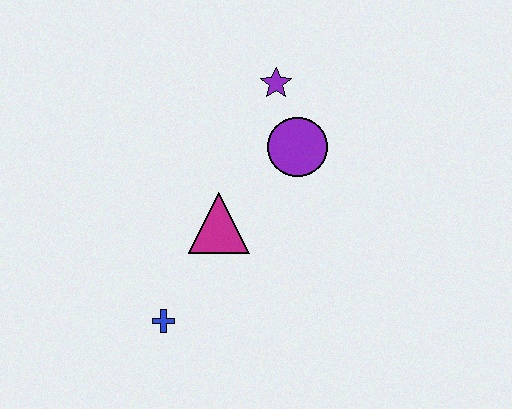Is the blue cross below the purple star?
Yes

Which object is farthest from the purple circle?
The blue cross is farthest from the purple circle.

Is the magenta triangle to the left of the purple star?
Yes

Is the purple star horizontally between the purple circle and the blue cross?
Yes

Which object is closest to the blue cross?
The magenta triangle is closest to the blue cross.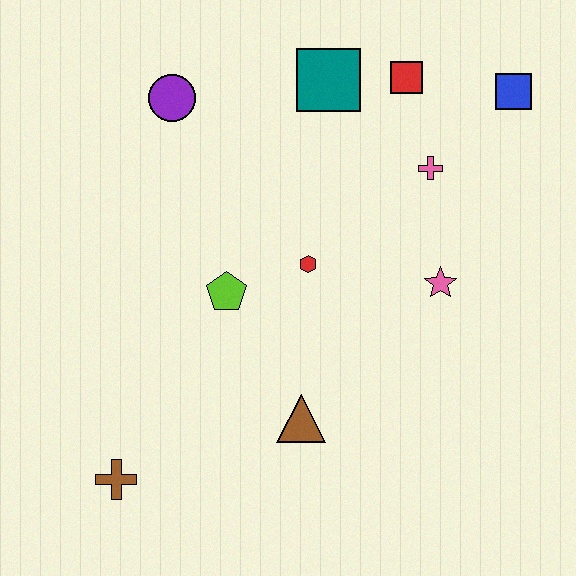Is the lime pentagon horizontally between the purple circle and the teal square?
Yes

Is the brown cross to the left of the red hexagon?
Yes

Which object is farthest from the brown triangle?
The blue square is farthest from the brown triangle.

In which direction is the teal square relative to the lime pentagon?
The teal square is above the lime pentagon.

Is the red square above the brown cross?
Yes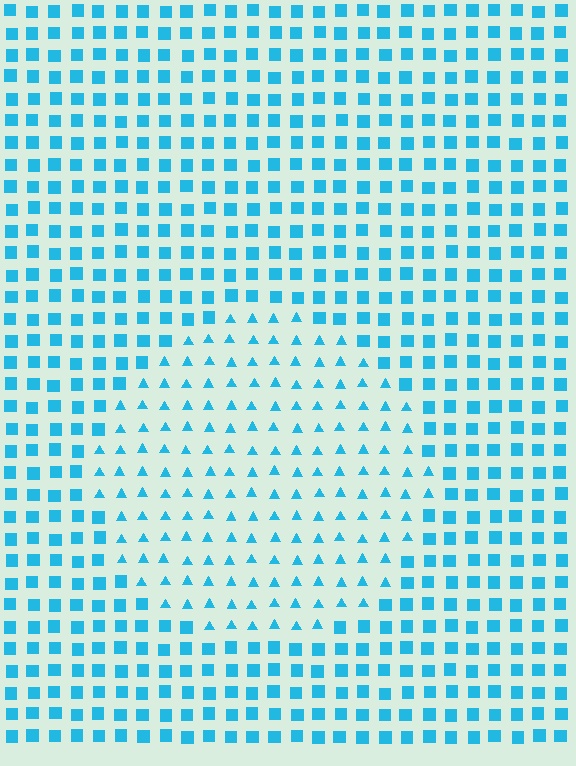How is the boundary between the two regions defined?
The boundary is defined by a change in element shape: triangles inside vs. squares outside. All elements share the same color and spacing.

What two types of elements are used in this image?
The image uses triangles inside the circle region and squares outside it.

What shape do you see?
I see a circle.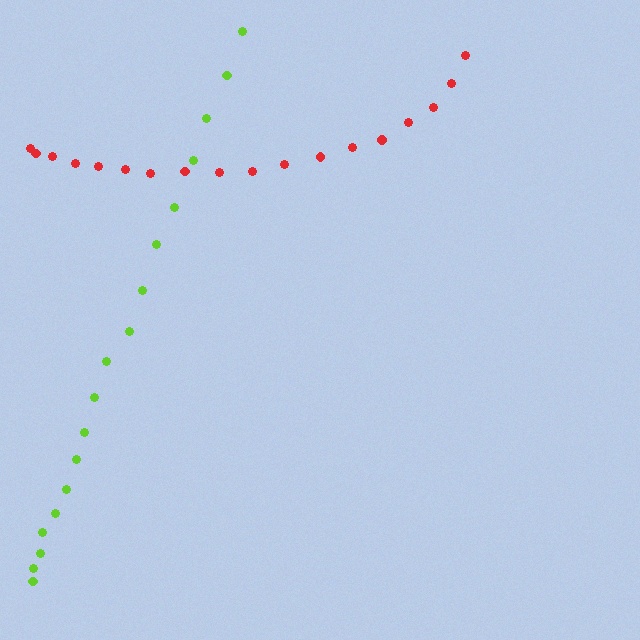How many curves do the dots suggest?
There are 2 distinct paths.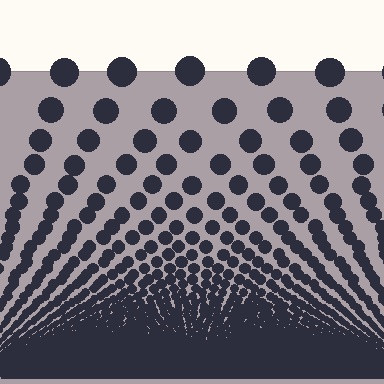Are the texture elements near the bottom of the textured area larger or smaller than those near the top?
Smaller. The gradient is inverted — elements near the bottom are smaller and denser.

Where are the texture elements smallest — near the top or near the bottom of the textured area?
Near the bottom.